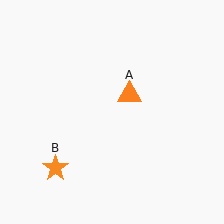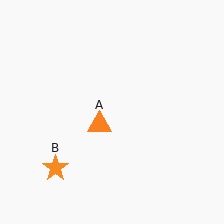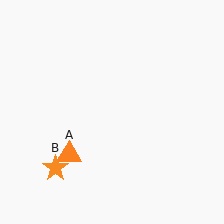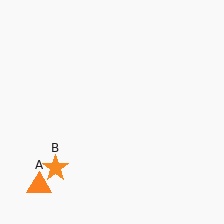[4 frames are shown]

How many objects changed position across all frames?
1 object changed position: orange triangle (object A).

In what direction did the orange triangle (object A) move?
The orange triangle (object A) moved down and to the left.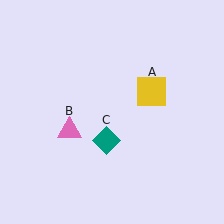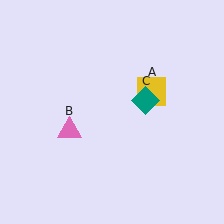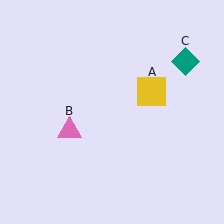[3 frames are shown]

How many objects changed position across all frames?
1 object changed position: teal diamond (object C).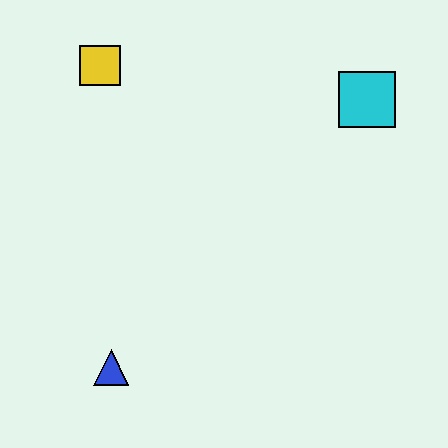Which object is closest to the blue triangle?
The yellow square is closest to the blue triangle.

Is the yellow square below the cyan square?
No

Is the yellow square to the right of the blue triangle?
No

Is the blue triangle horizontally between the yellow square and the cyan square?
Yes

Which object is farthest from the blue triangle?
The cyan square is farthest from the blue triangle.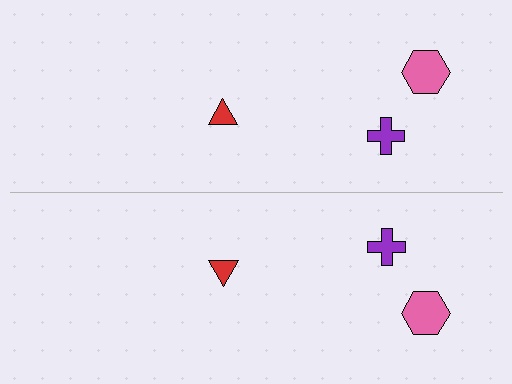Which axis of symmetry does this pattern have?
The pattern has a horizontal axis of symmetry running through the center of the image.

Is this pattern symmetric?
Yes, this pattern has bilateral (reflection) symmetry.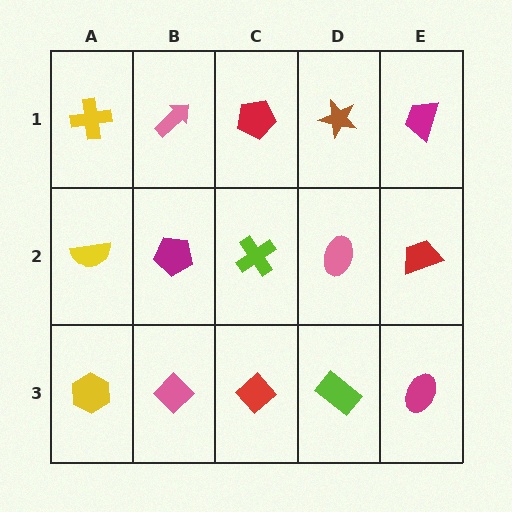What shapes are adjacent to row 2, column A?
A yellow cross (row 1, column A), a yellow hexagon (row 3, column A), a magenta pentagon (row 2, column B).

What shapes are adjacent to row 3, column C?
A lime cross (row 2, column C), a pink diamond (row 3, column B), a lime rectangle (row 3, column D).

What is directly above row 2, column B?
A pink arrow.